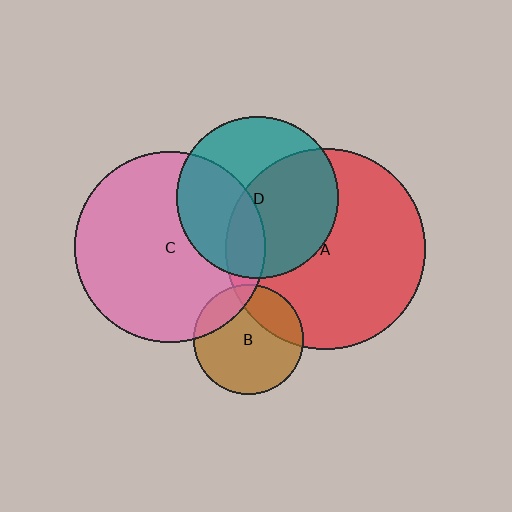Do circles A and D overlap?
Yes.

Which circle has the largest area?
Circle A (red).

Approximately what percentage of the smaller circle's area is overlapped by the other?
Approximately 50%.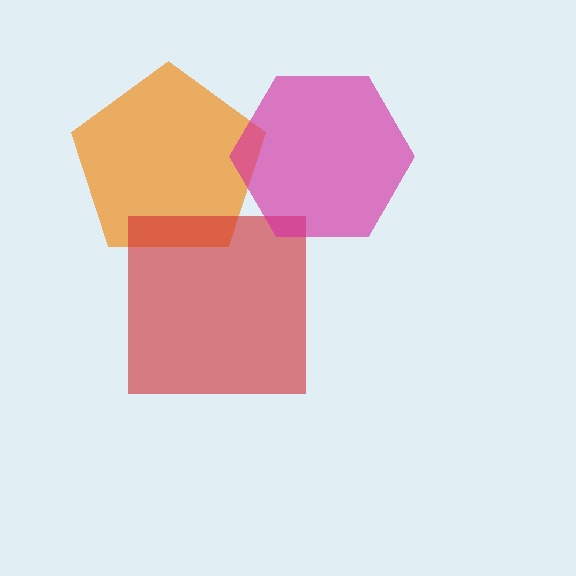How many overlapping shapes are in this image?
There are 3 overlapping shapes in the image.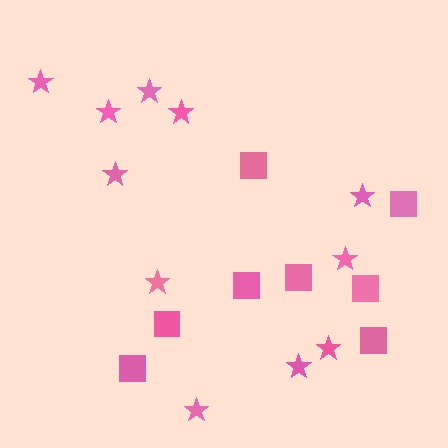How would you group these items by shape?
There are 2 groups: one group of squares (8) and one group of stars (11).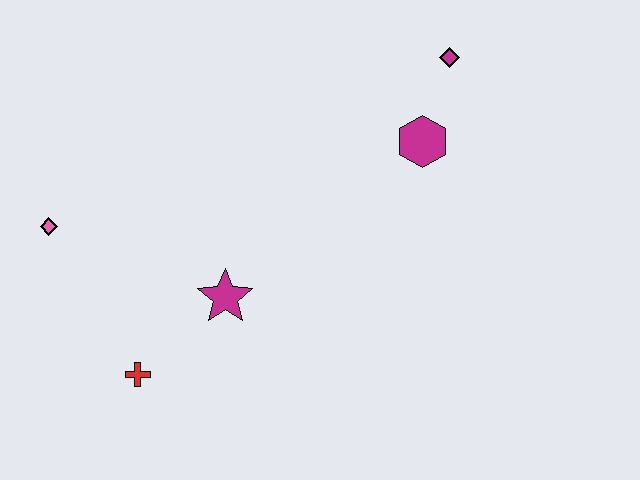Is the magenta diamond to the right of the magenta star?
Yes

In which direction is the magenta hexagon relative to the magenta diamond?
The magenta hexagon is below the magenta diamond.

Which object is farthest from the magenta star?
The magenta diamond is farthest from the magenta star.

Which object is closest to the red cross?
The magenta star is closest to the red cross.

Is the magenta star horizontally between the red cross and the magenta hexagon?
Yes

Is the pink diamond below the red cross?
No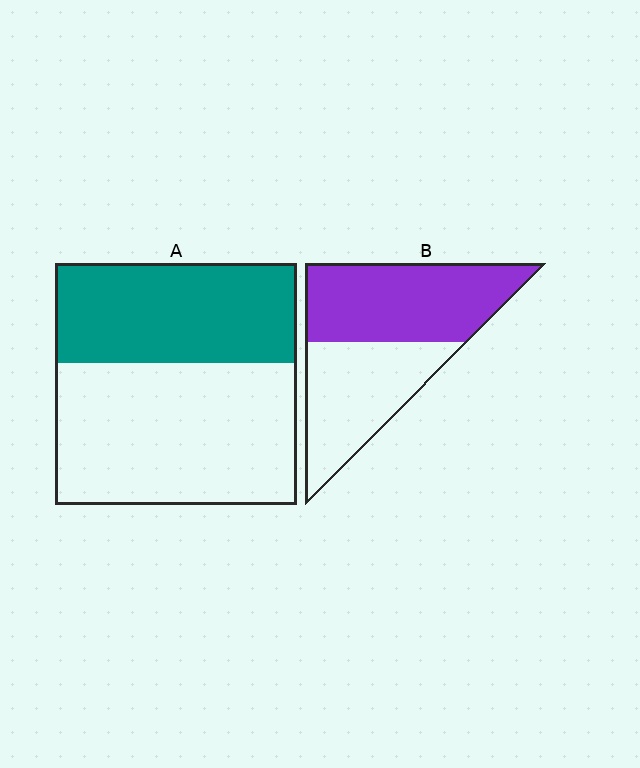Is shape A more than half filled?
No.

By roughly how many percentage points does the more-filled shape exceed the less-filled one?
By roughly 15 percentage points (B over A).